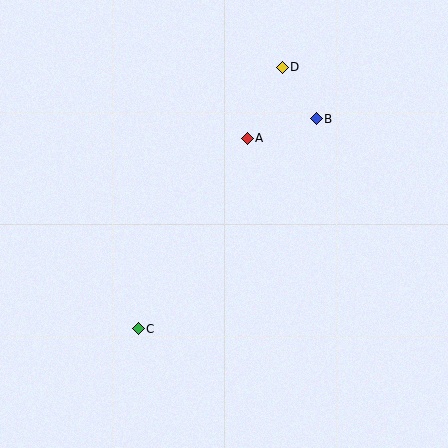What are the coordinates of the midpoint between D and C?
The midpoint between D and C is at (210, 198).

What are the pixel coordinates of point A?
Point A is at (247, 138).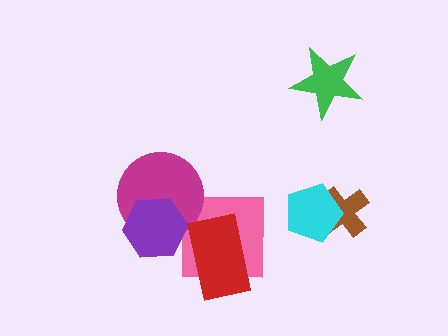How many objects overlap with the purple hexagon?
1 object overlaps with the purple hexagon.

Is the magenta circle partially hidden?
Yes, it is partially covered by another shape.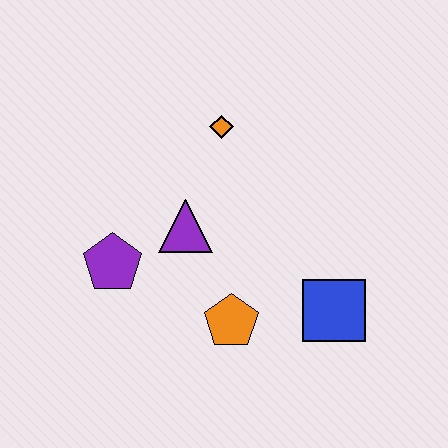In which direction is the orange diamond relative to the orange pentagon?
The orange diamond is above the orange pentagon.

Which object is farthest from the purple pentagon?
The blue square is farthest from the purple pentagon.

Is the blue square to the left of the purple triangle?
No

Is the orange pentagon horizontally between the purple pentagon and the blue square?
Yes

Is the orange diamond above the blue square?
Yes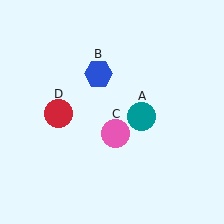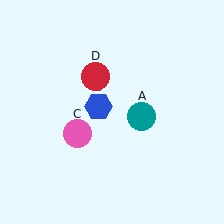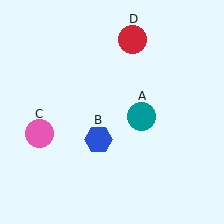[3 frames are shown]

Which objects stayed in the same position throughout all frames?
Teal circle (object A) remained stationary.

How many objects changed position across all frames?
3 objects changed position: blue hexagon (object B), pink circle (object C), red circle (object D).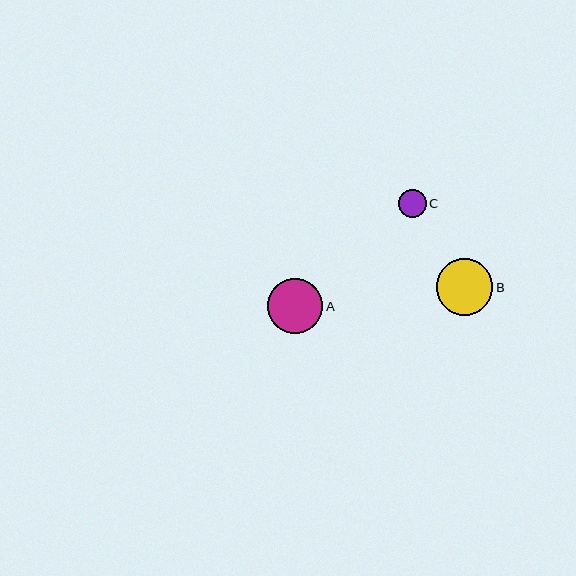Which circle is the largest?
Circle B is the largest with a size of approximately 57 pixels.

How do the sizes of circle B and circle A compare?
Circle B and circle A are approximately the same size.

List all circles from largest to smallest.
From largest to smallest: B, A, C.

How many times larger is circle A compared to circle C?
Circle A is approximately 2.0 times the size of circle C.